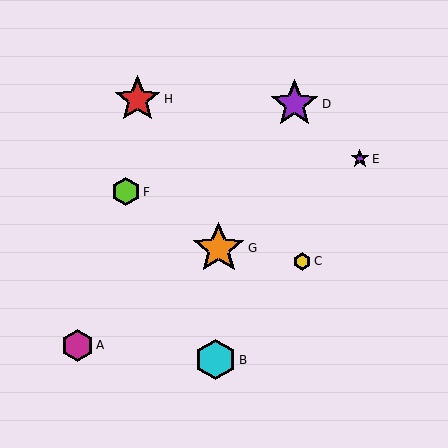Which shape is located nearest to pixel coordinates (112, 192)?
The lime hexagon (labeled F) at (126, 192) is nearest to that location.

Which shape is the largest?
The orange star (labeled G) is the largest.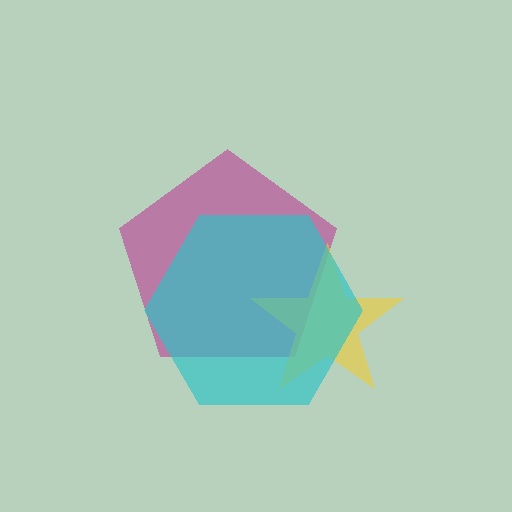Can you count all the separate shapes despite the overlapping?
Yes, there are 3 separate shapes.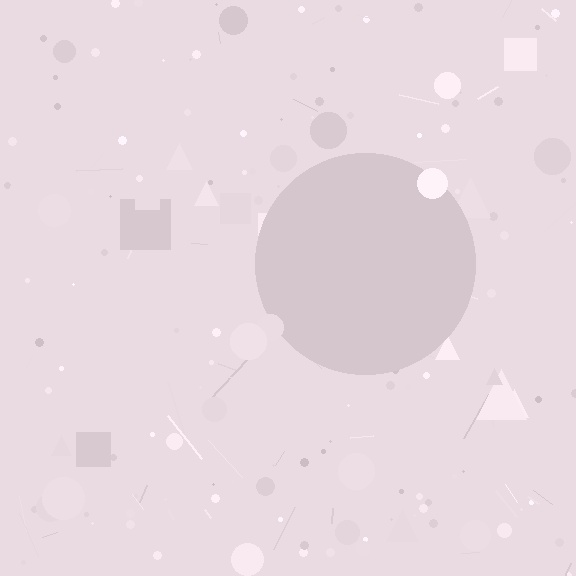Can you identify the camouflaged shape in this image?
The camouflaged shape is a circle.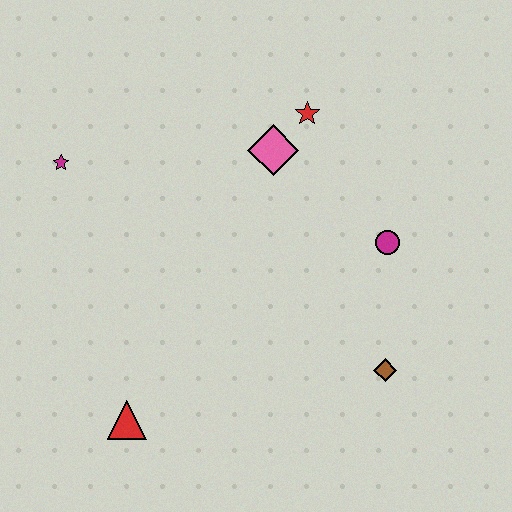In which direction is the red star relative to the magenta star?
The red star is to the right of the magenta star.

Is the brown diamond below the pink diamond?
Yes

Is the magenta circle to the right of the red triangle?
Yes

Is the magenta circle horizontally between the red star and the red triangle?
No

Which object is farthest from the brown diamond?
The magenta star is farthest from the brown diamond.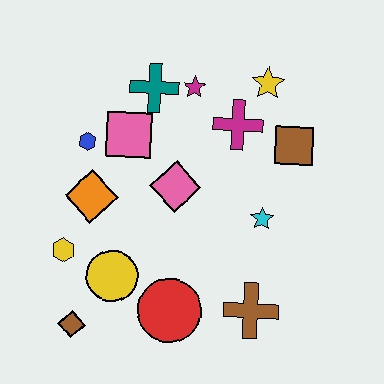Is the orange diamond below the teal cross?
Yes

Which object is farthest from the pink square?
The brown cross is farthest from the pink square.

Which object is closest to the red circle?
The yellow circle is closest to the red circle.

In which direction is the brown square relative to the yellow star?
The brown square is below the yellow star.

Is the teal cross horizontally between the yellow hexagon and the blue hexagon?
No